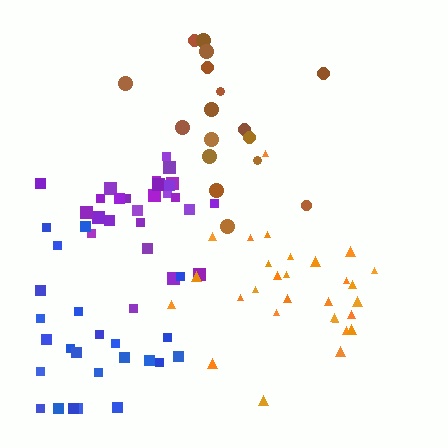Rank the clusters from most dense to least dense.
purple, orange, blue, brown.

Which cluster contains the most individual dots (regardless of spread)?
Orange (29).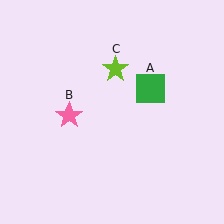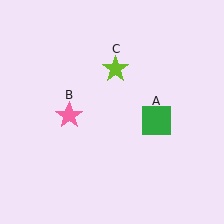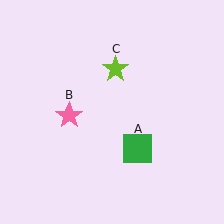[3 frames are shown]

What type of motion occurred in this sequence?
The green square (object A) rotated clockwise around the center of the scene.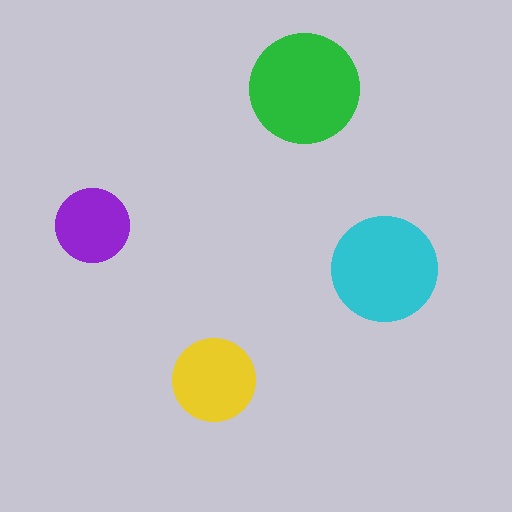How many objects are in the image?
There are 4 objects in the image.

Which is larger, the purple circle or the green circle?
The green one.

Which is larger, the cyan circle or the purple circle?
The cyan one.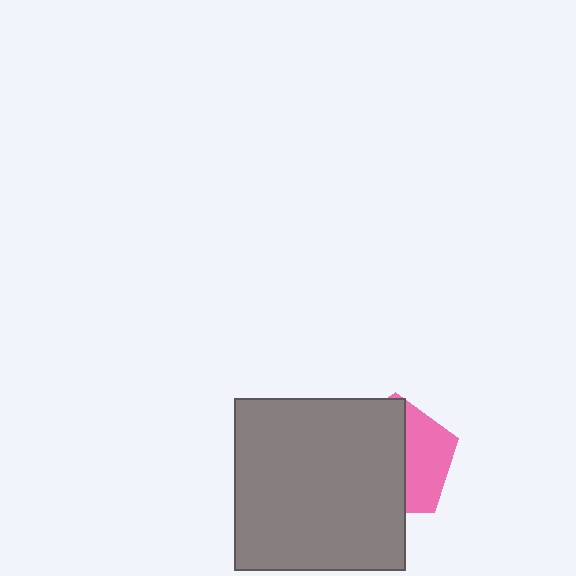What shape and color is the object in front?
The object in front is a gray square.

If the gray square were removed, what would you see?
You would see the complete pink pentagon.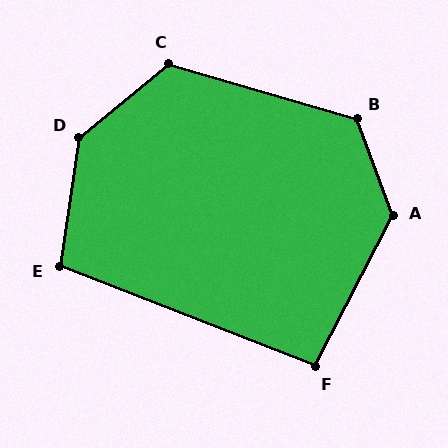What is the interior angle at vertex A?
Approximately 132 degrees (obtuse).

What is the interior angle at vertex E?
Approximately 103 degrees (obtuse).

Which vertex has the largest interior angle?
D, at approximately 137 degrees.